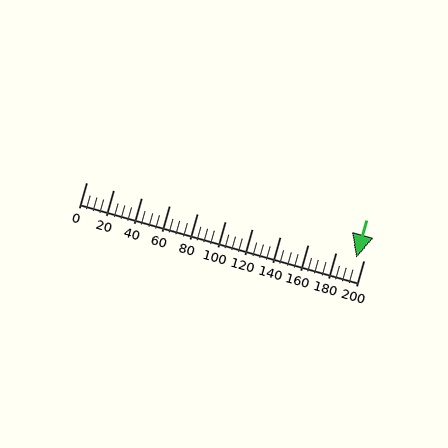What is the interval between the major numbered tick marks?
The major tick marks are spaced 20 units apart.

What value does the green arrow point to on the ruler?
The green arrow points to approximately 195.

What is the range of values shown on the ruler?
The ruler shows values from 0 to 200.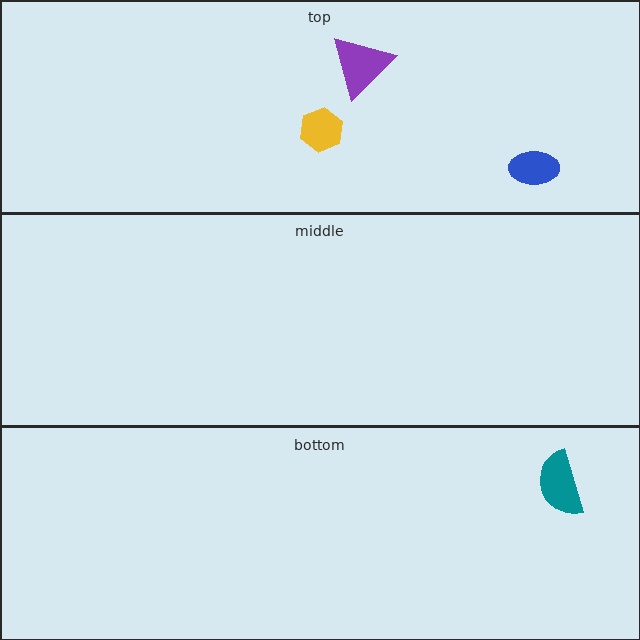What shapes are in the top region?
The yellow hexagon, the blue ellipse, the purple triangle.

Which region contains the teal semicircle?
The bottom region.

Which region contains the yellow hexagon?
The top region.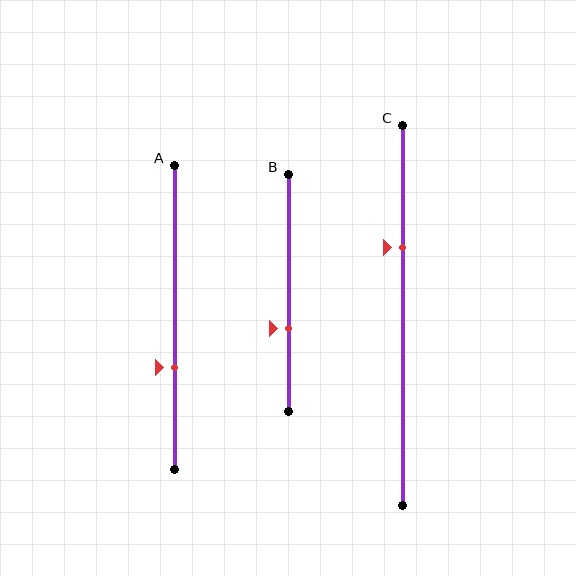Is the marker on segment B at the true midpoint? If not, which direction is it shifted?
No, the marker on segment B is shifted downward by about 15% of the segment length.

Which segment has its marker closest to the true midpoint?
Segment B has its marker closest to the true midpoint.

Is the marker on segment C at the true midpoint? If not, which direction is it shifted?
No, the marker on segment C is shifted upward by about 18% of the segment length.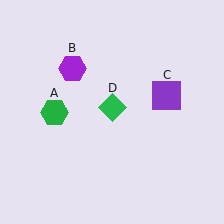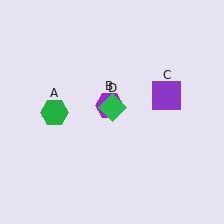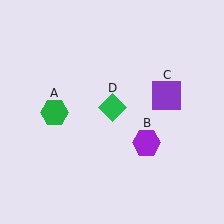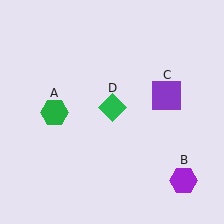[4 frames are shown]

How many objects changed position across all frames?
1 object changed position: purple hexagon (object B).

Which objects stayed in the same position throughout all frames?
Green hexagon (object A) and purple square (object C) and green diamond (object D) remained stationary.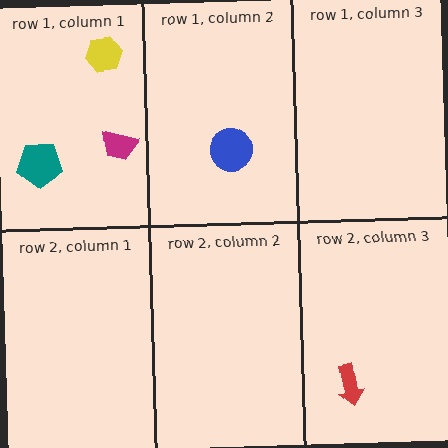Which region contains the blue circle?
The row 1, column 2 region.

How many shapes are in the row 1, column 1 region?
3.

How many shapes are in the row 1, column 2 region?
1.